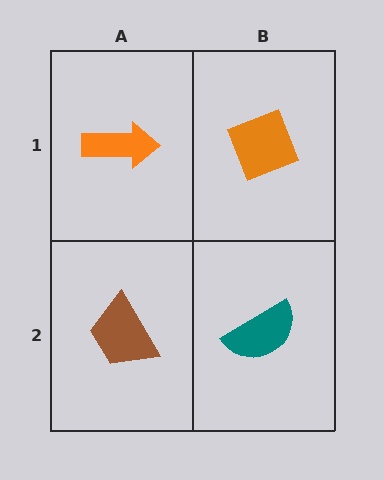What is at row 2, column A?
A brown trapezoid.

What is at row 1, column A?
An orange arrow.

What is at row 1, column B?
An orange diamond.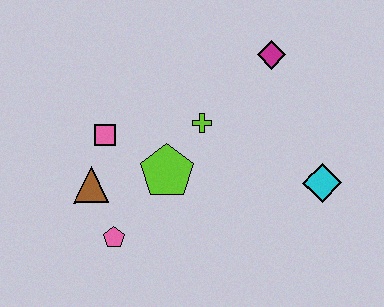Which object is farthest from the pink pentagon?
The magenta diamond is farthest from the pink pentagon.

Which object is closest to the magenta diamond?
The lime cross is closest to the magenta diamond.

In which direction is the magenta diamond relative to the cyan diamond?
The magenta diamond is above the cyan diamond.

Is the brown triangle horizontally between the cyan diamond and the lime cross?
No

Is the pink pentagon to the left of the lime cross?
Yes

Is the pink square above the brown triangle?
Yes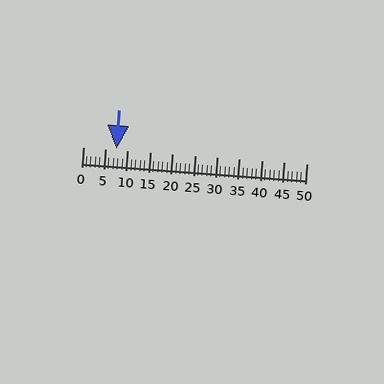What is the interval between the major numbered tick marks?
The major tick marks are spaced 5 units apart.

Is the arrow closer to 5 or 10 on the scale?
The arrow is closer to 10.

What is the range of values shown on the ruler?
The ruler shows values from 0 to 50.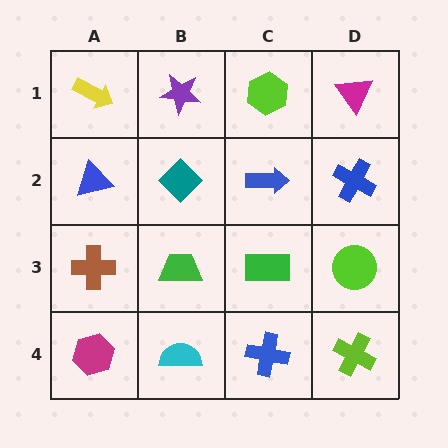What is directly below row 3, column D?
A lime cross.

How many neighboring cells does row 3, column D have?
3.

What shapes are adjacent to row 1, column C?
A blue arrow (row 2, column C), a purple star (row 1, column B), a magenta triangle (row 1, column D).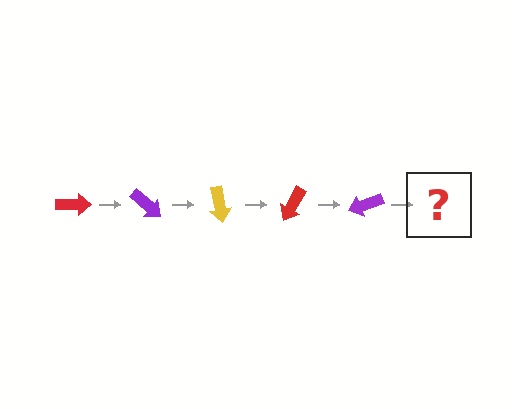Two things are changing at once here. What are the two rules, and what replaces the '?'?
The two rules are that it rotates 40 degrees each step and the color cycles through red, purple, and yellow. The '?' should be a yellow arrow, rotated 200 degrees from the start.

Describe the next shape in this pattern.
It should be a yellow arrow, rotated 200 degrees from the start.